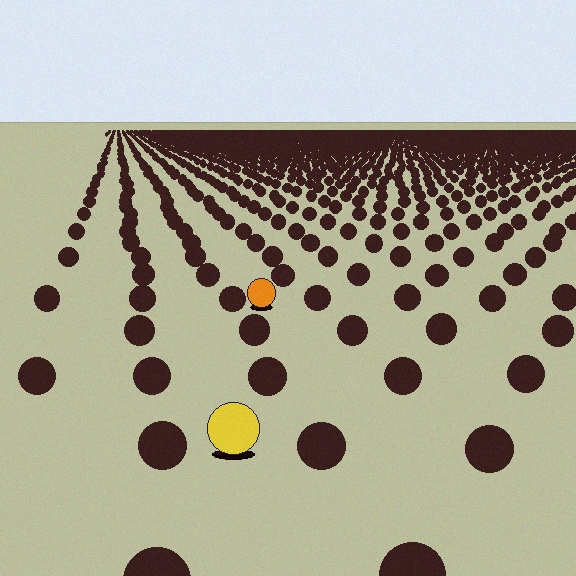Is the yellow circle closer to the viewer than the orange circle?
Yes. The yellow circle is closer — you can tell from the texture gradient: the ground texture is coarser near it.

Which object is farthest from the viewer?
The orange circle is farthest from the viewer. It appears smaller and the ground texture around it is denser.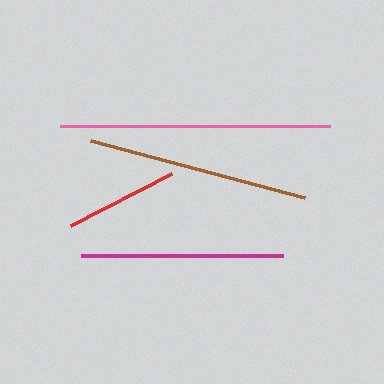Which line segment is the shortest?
The red line is the shortest at approximately 113 pixels.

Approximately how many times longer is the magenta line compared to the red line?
The magenta line is approximately 1.8 times the length of the red line.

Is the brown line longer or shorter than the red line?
The brown line is longer than the red line.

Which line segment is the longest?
The pink line is the longest at approximately 270 pixels.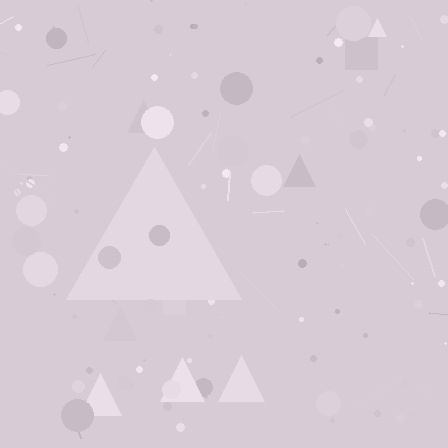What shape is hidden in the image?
A triangle is hidden in the image.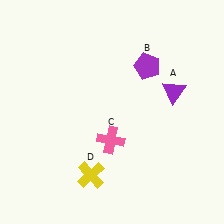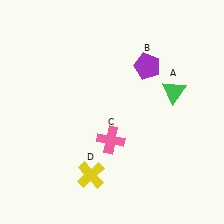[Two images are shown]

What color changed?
The triangle (A) changed from purple in Image 1 to green in Image 2.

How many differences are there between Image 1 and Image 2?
There is 1 difference between the two images.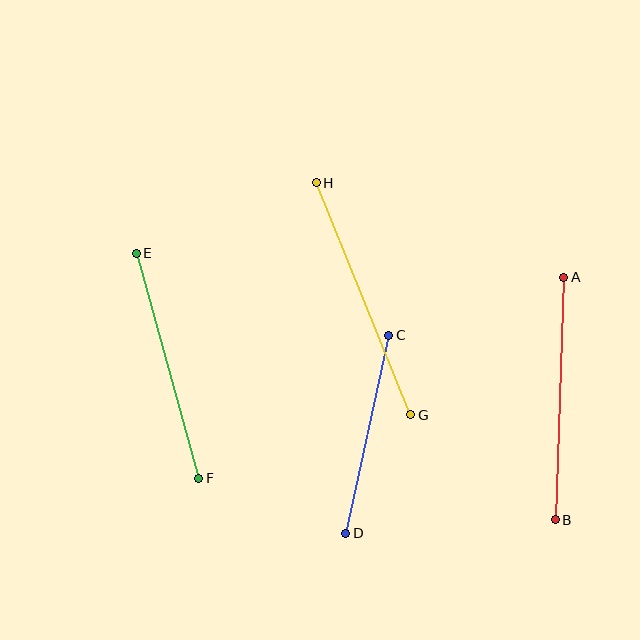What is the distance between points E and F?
The distance is approximately 233 pixels.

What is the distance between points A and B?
The distance is approximately 242 pixels.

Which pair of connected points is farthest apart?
Points G and H are farthest apart.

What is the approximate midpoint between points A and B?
The midpoint is at approximately (559, 398) pixels.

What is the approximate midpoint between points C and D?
The midpoint is at approximately (367, 434) pixels.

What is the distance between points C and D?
The distance is approximately 202 pixels.